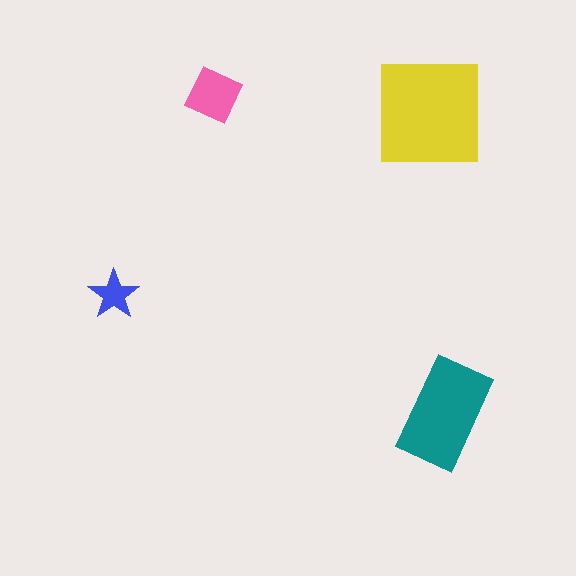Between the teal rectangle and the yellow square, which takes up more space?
The yellow square.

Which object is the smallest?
The blue star.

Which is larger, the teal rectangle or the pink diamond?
The teal rectangle.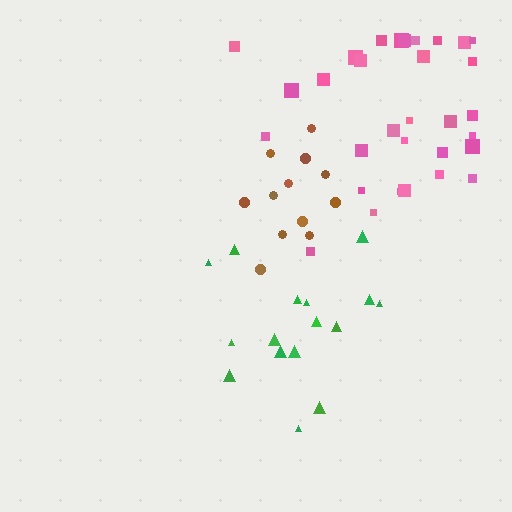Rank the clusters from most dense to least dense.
brown, pink, green.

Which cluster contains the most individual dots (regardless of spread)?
Pink (31).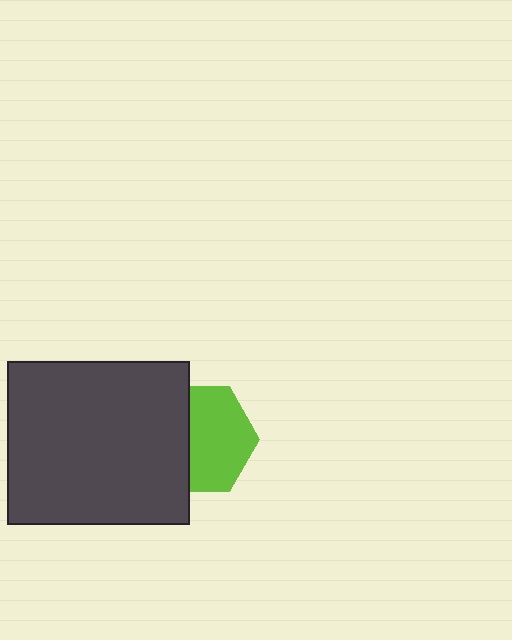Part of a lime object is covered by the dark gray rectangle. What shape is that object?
It is a hexagon.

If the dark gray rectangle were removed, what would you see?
You would see the complete lime hexagon.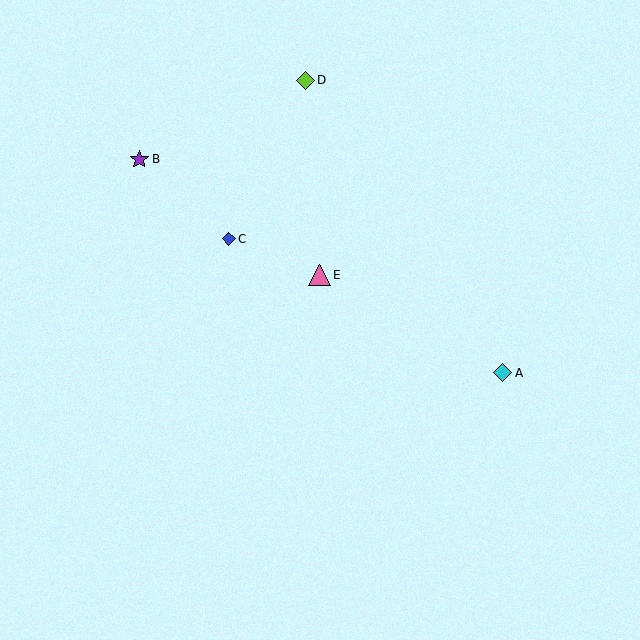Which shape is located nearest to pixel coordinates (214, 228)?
The blue diamond (labeled C) at (229, 239) is nearest to that location.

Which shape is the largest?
The pink triangle (labeled E) is the largest.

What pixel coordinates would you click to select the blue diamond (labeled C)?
Click at (229, 239) to select the blue diamond C.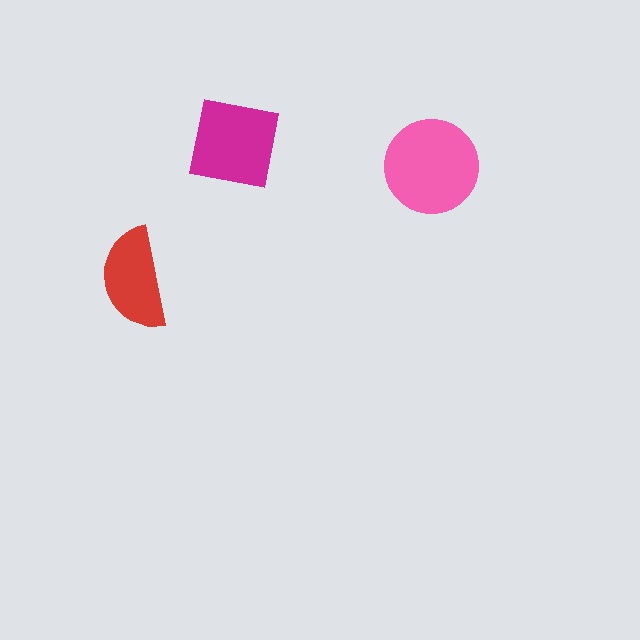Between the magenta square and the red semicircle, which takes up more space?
The magenta square.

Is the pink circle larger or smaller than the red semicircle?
Larger.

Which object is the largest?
The pink circle.